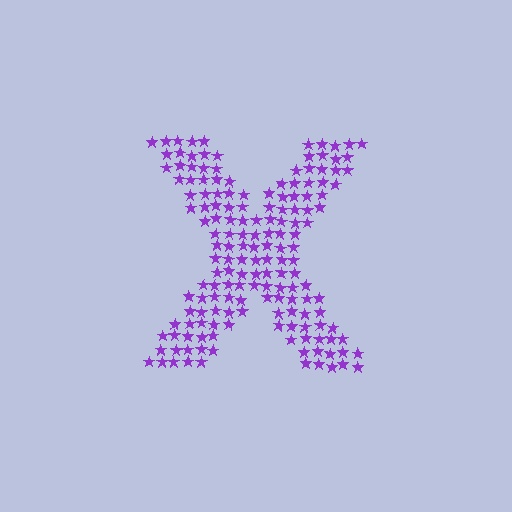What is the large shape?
The large shape is the letter X.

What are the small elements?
The small elements are stars.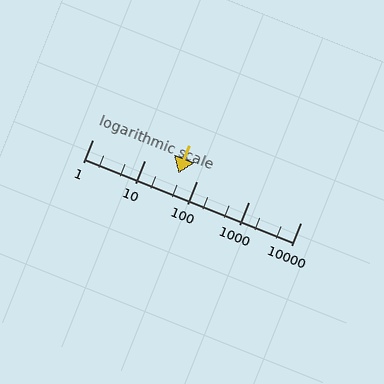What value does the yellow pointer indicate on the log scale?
The pointer indicates approximately 45.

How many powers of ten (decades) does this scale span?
The scale spans 4 decades, from 1 to 10000.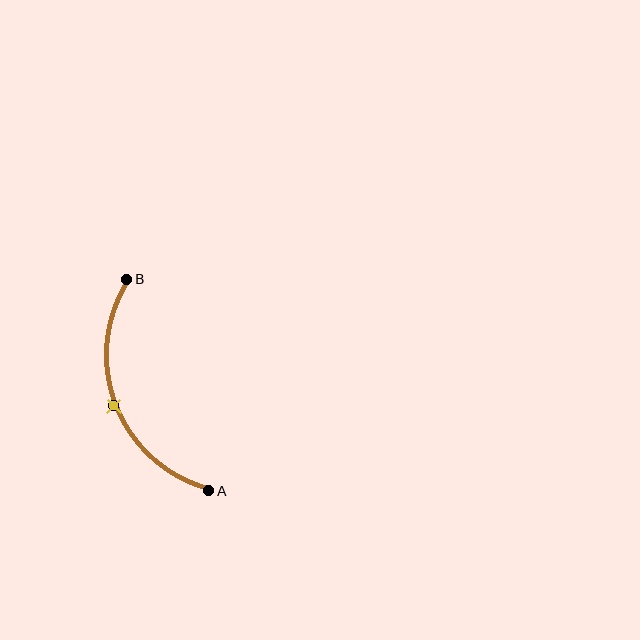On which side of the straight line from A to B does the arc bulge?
The arc bulges to the left of the straight line connecting A and B.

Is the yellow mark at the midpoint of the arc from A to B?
Yes. The yellow mark lies on the arc at equal arc-length from both A and B — it is the arc midpoint.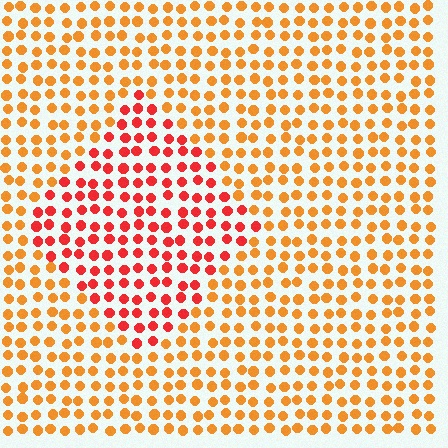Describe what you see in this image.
The image is filled with small orange elements in a uniform arrangement. A diamond-shaped region is visible where the elements are tinted to a slightly different hue, forming a subtle color boundary.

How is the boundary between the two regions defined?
The boundary is defined purely by a slight shift in hue (about 34 degrees). Spacing, size, and orientation are identical on both sides.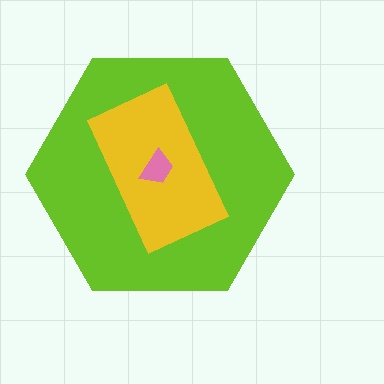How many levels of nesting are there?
3.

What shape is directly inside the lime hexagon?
The yellow rectangle.